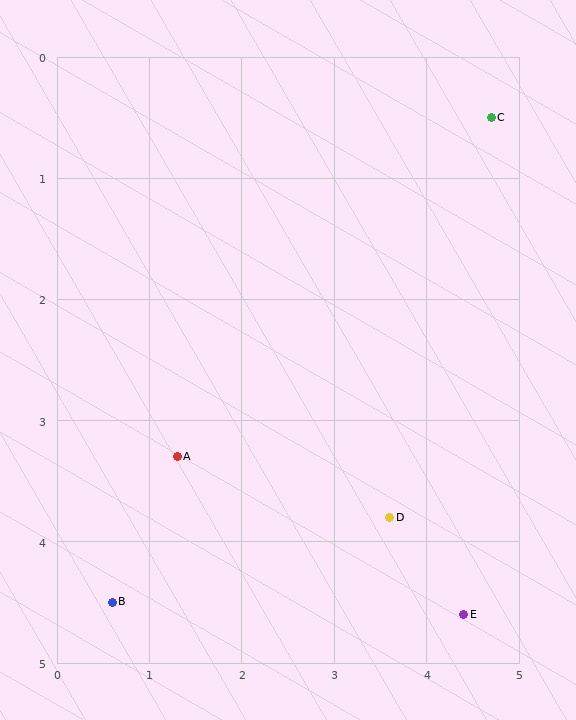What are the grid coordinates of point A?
Point A is at approximately (1.3, 3.3).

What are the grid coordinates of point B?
Point B is at approximately (0.6, 4.5).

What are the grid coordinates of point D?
Point D is at approximately (3.6, 3.8).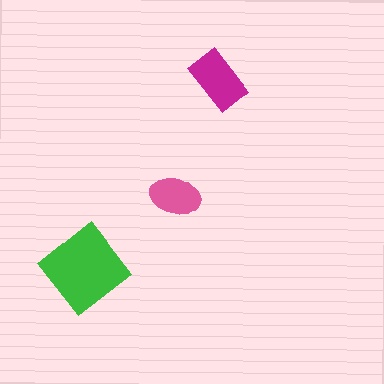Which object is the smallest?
The pink ellipse.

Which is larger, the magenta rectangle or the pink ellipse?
The magenta rectangle.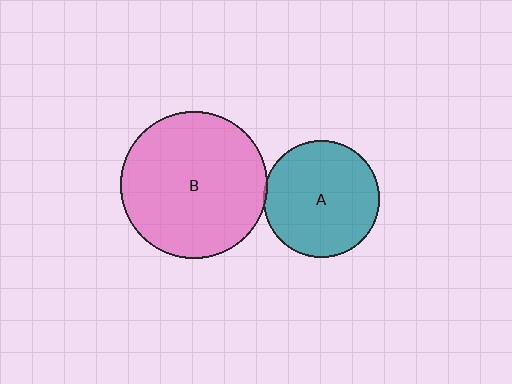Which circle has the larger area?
Circle B (pink).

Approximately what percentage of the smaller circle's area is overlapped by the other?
Approximately 5%.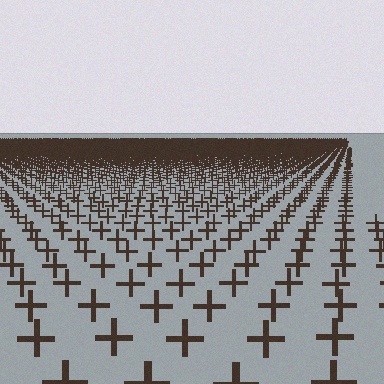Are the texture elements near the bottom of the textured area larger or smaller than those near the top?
Larger. Near the bottom, elements are closer to the viewer and appear at a bigger on-screen size.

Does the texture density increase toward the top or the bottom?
Density increases toward the top.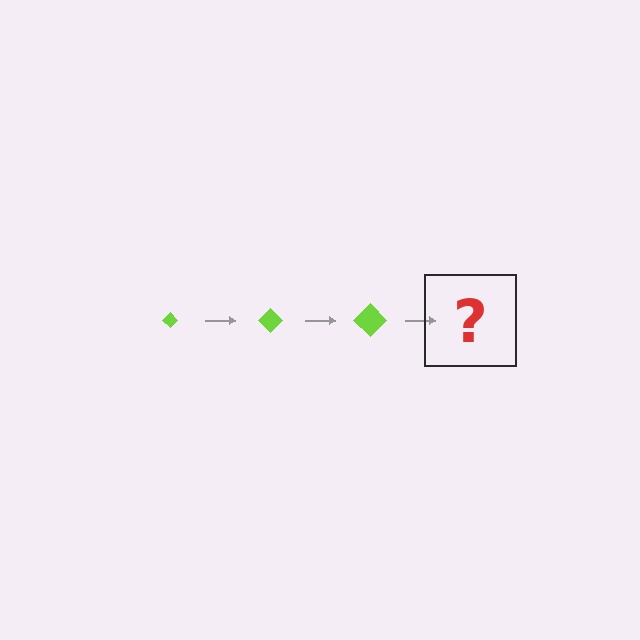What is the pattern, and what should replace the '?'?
The pattern is that the diamond gets progressively larger each step. The '?' should be a lime diamond, larger than the previous one.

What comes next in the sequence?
The next element should be a lime diamond, larger than the previous one.